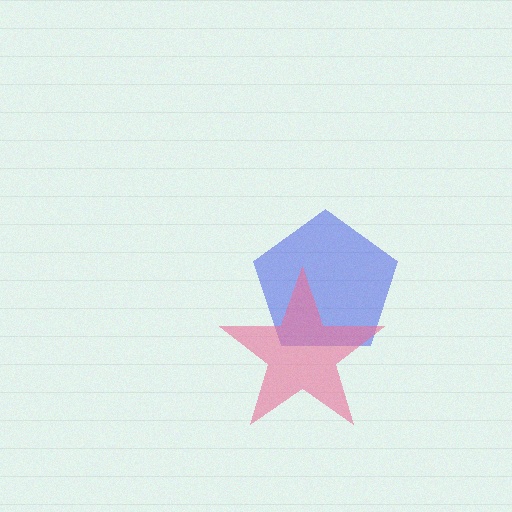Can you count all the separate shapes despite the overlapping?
Yes, there are 2 separate shapes.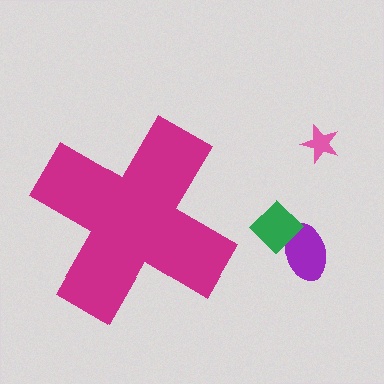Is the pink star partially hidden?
No, the pink star is fully visible.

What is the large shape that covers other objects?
A magenta cross.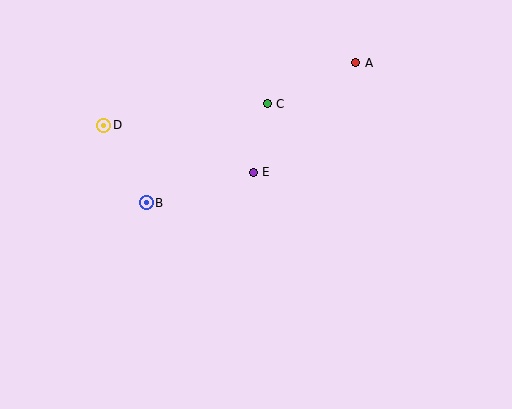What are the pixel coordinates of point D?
Point D is at (104, 125).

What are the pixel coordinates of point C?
Point C is at (267, 104).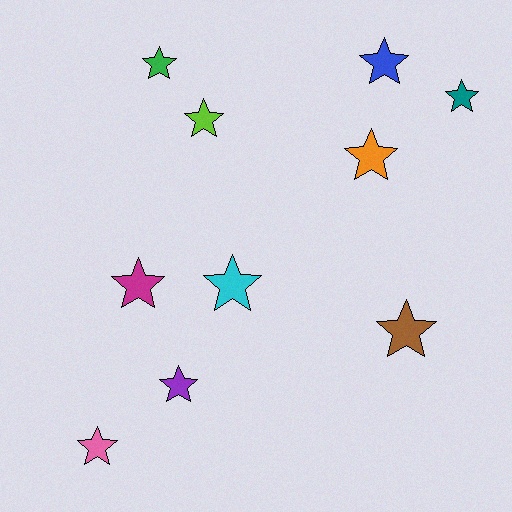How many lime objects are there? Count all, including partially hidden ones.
There is 1 lime object.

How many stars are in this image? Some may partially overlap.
There are 10 stars.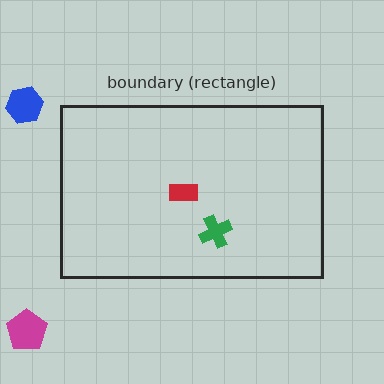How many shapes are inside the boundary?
2 inside, 2 outside.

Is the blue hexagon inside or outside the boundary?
Outside.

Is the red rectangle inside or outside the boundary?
Inside.